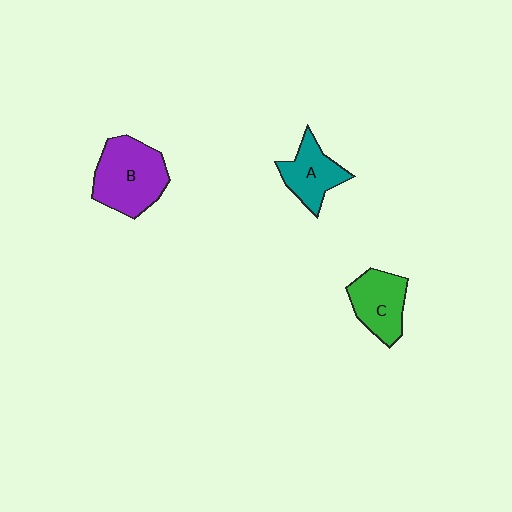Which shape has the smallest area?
Shape A (teal).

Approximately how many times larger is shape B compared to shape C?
Approximately 1.4 times.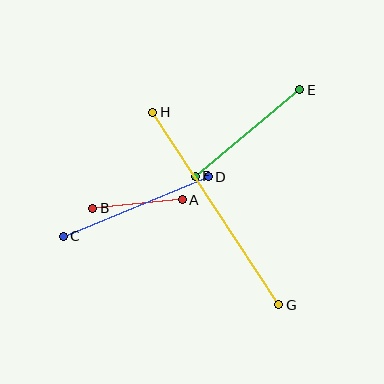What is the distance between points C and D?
The distance is approximately 157 pixels.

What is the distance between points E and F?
The distance is approximately 136 pixels.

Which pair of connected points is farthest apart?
Points G and H are farthest apart.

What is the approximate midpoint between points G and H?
The midpoint is at approximately (216, 208) pixels.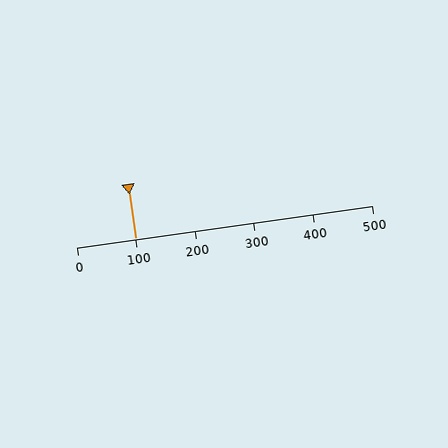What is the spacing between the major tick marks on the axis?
The major ticks are spaced 100 apart.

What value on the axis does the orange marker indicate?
The marker indicates approximately 100.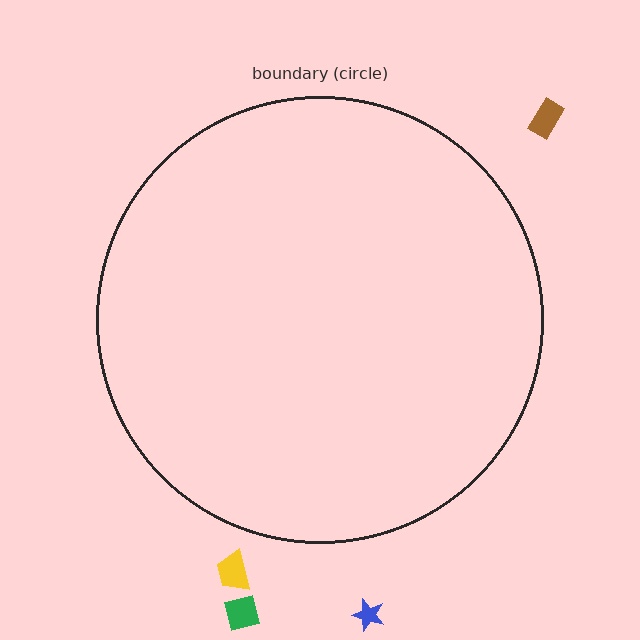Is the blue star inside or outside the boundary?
Outside.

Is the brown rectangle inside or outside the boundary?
Outside.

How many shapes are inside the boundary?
0 inside, 4 outside.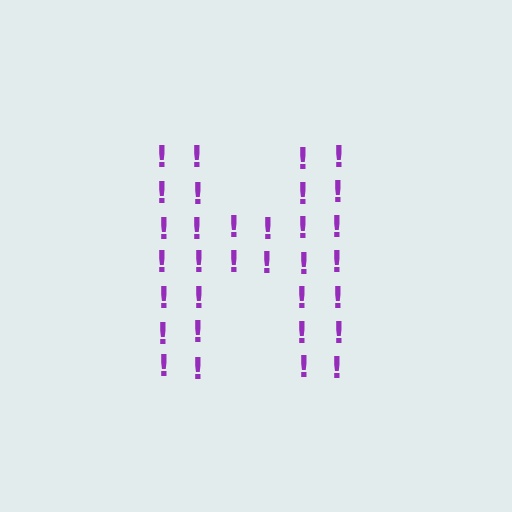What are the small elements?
The small elements are exclamation marks.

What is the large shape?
The large shape is the letter H.